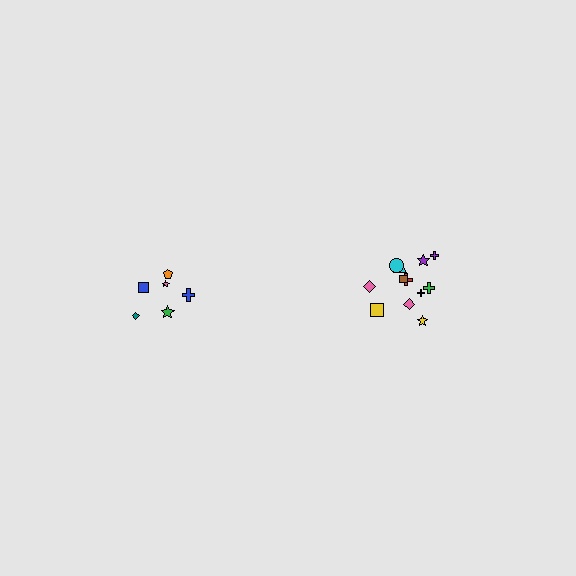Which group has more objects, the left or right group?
The right group.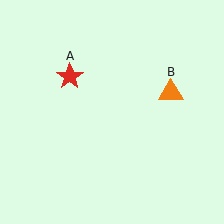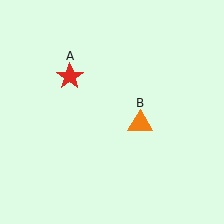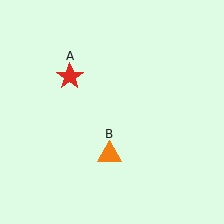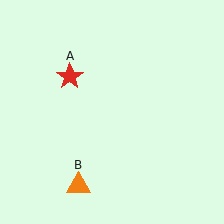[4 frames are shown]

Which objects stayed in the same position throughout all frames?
Red star (object A) remained stationary.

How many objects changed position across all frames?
1 object changed position: orange triangle (object B).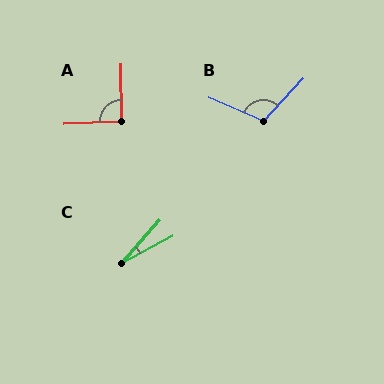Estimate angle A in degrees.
Approximately 92 degrees.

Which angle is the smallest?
C, at approximately 20 degrees.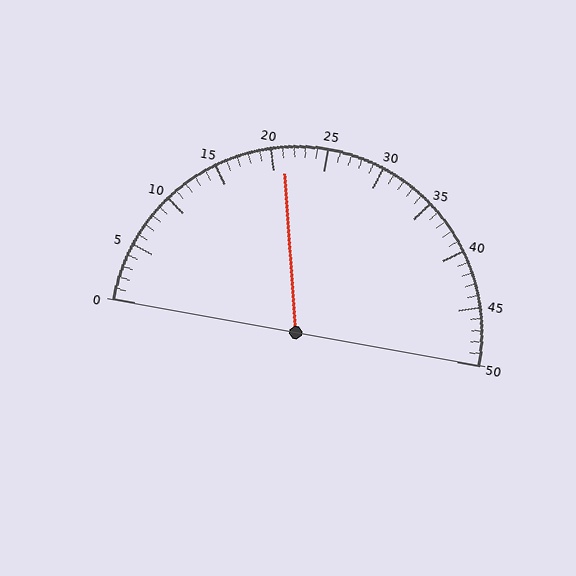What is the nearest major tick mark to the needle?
The nearest major tick mark is 20.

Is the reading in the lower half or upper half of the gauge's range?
The reading is in the lower half of the range (0 to 50).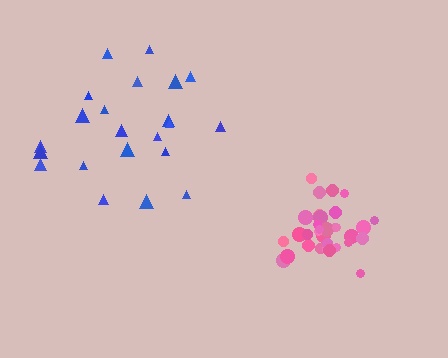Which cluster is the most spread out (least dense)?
Blue.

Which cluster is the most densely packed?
Pink.